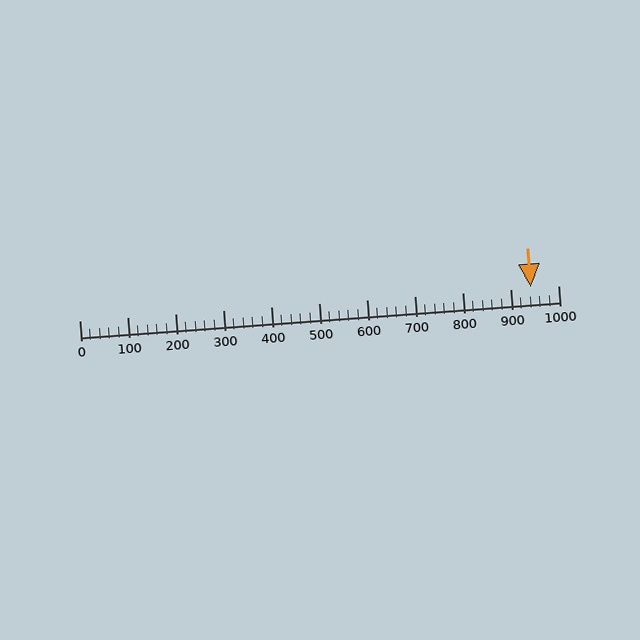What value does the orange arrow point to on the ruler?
The orange arrow points to approximately 942.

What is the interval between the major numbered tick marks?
The major tick marks are spaced 100 units apart.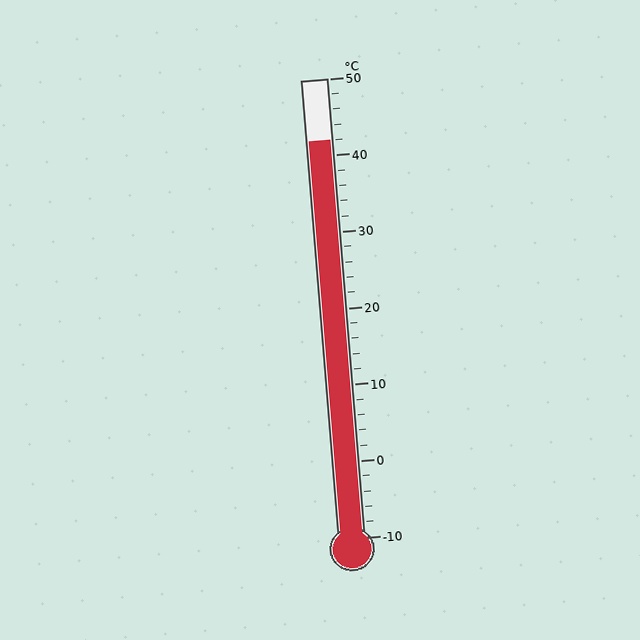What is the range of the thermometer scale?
The thermometer scale ranges from -10°C to 50°C.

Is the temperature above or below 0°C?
The temperature is above 0°C.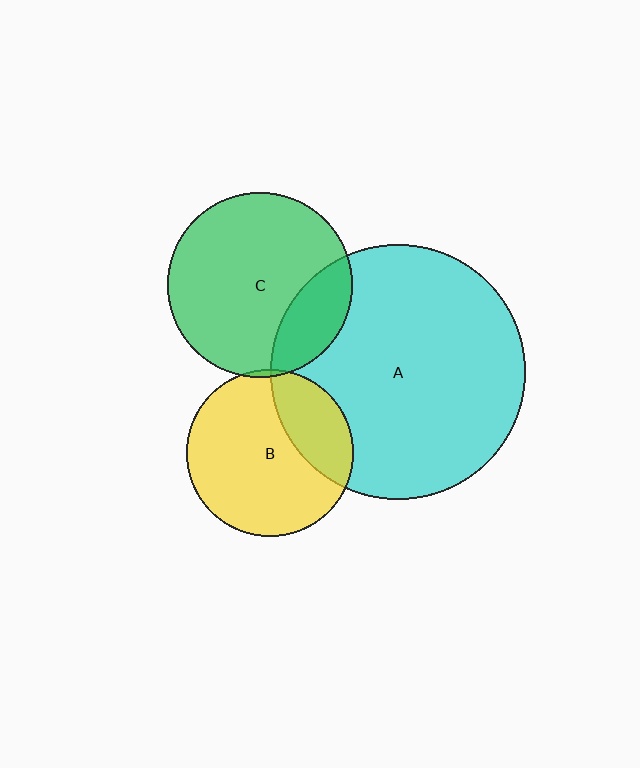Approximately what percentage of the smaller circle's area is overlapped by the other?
Approximately 25%.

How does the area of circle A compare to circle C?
Approximately 1.9 times.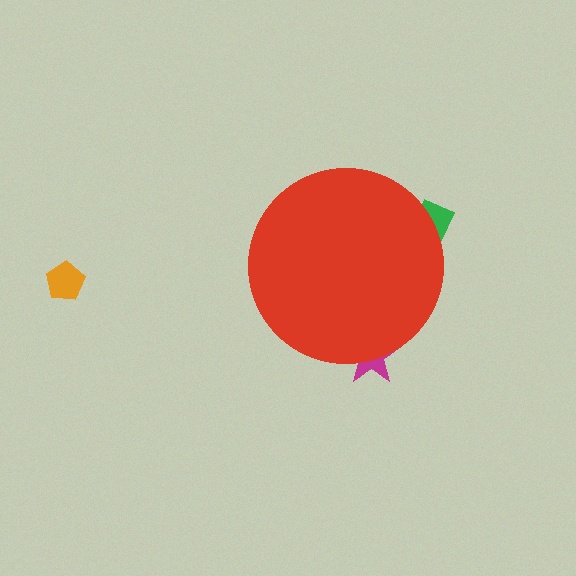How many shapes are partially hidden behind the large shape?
2 shapes are partially hidden.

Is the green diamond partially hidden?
Yes, the green diamond is partially hidden behind the red circle.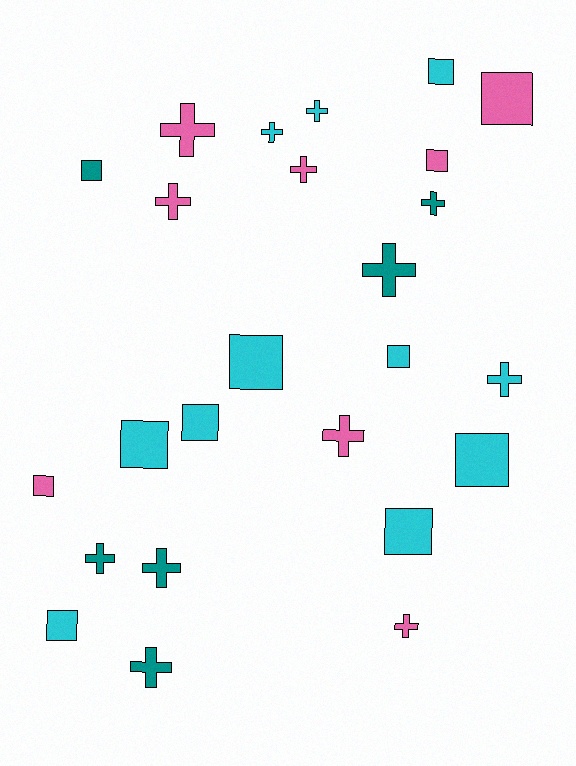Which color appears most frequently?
Cyan, with 11 objects.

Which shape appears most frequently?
Cross, with 13 objects.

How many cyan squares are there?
There are 8 cyan squares.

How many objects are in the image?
There are 25 objects.